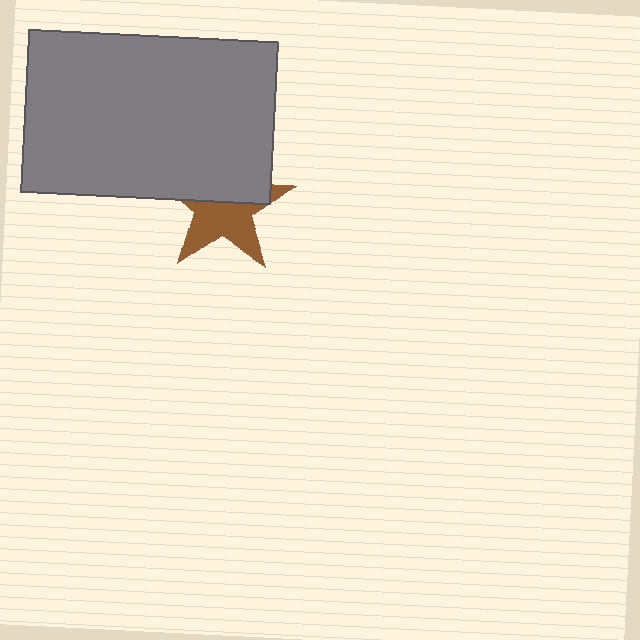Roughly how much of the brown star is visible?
About half of it is visible (roughly 54%).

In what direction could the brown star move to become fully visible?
The brown star could move down. That would shift it out from behind the gray rectangle entirely.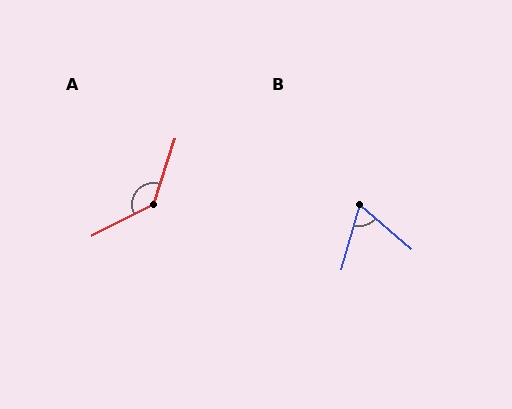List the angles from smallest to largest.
B (66°), A (135°).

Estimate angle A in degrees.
Approximately 135 degrees.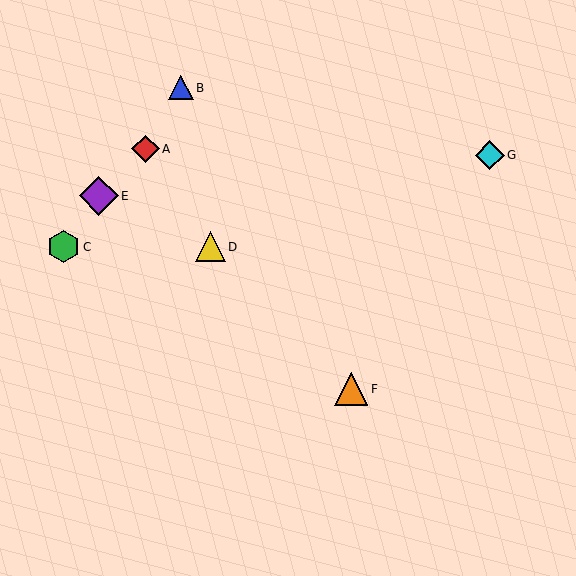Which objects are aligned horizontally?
Objects C, D are aligned horizontally.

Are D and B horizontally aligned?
No, D is at y≈247 and B is at y≈88.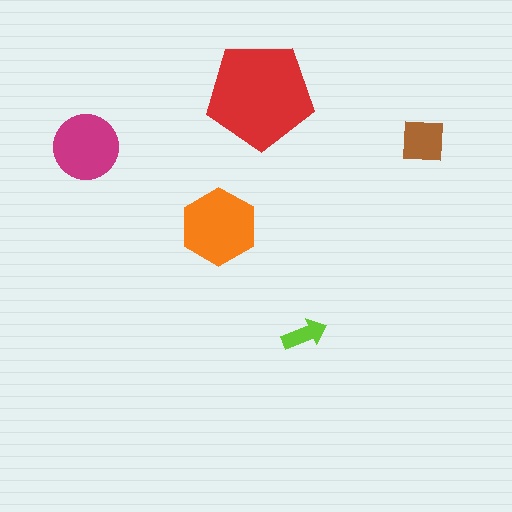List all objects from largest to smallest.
The red pentagon, the orange hexagon, the magenta circle, the brown square, the lime arrow.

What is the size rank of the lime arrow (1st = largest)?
5th.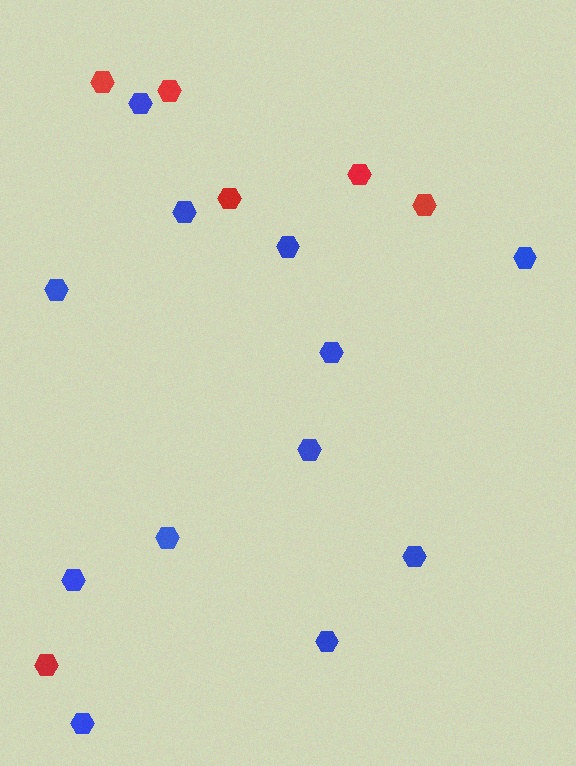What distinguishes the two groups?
There are 2 groups: one group of red hexagons (6) and one group of blue hexagons (12).